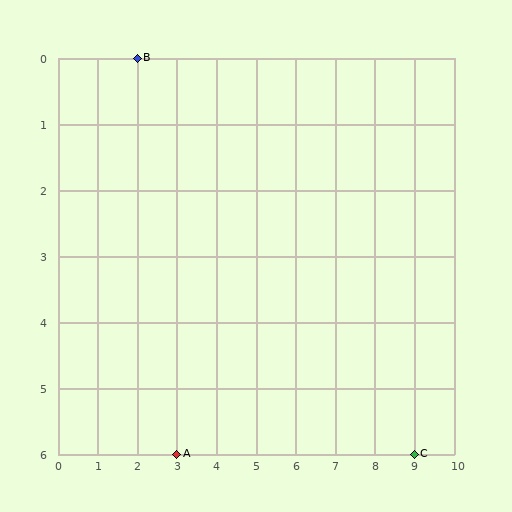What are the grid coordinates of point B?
Point B is at grid coordinates (2, 0).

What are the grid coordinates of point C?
Point C is at grid coordinates (9, 6).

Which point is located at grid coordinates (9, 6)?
Point C is at (9, 6).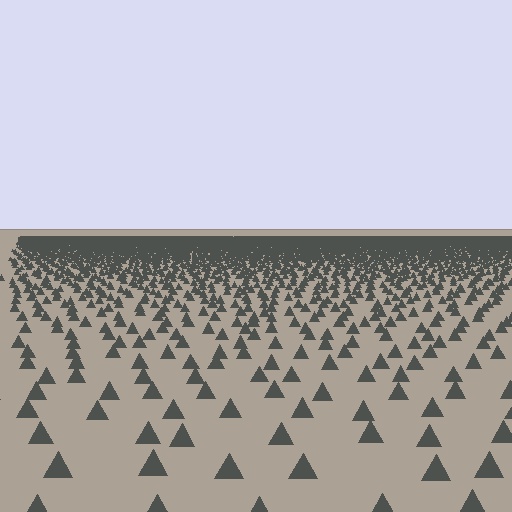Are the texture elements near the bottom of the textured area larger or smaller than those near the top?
Larger. Near the bottom, elements are closer to the viewer and appear at a bigger on-screen size.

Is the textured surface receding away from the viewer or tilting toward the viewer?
The surface is receding away from the viewer. Texture elements get smaller and denser toward the top.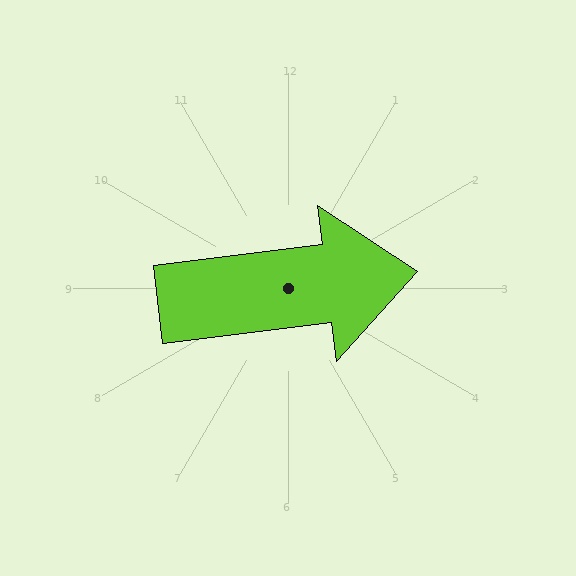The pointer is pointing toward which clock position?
Roughly 3 o'clock.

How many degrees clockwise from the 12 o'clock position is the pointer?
Approximately 83 degrees.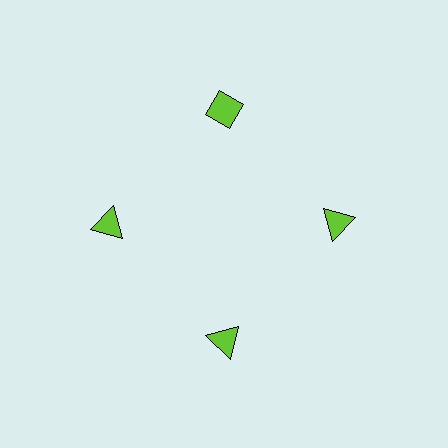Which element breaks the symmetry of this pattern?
The lime diamond at roughly the 12 o'clock position breaks the symmetry. All other shapes are lime triangles.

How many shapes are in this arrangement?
There are 4 shapes arranged in a ring pattern.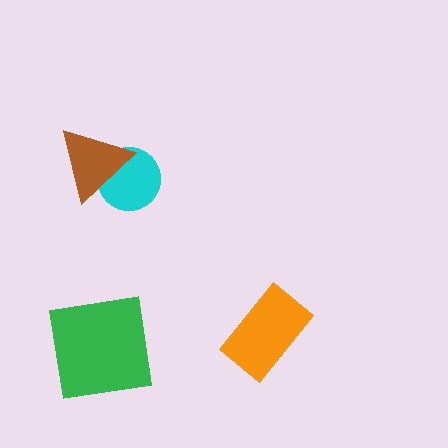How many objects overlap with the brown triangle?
1 object overlaps with the brown triangle.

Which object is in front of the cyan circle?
The brown triangle is in front of the cyan circle.